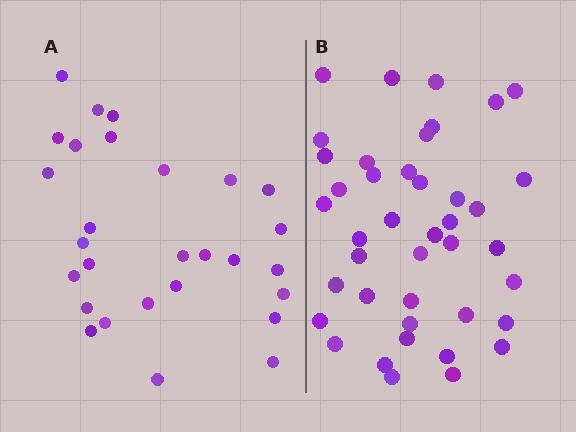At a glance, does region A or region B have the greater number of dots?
Region B (the right region) has more dots.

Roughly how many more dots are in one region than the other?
Region B has approximately 15 more dots than region A.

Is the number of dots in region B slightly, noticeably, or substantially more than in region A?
Region B has substantially more. The ratio is roughly 1.5 to 1.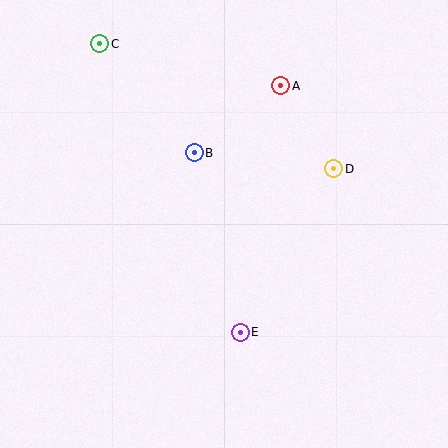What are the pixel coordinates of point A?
Point A is at (281, 86).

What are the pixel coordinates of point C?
Point C is at (100, 44).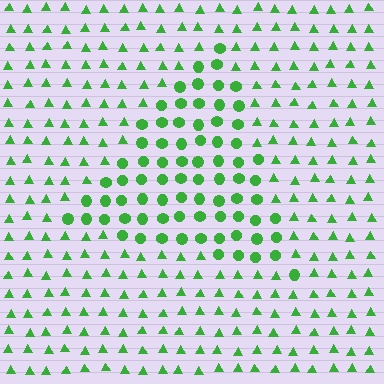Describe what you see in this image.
The image is filled with small green elements arranged in a uniform grid. A triangle-shaped region contains circles, while the surrounding area contains triangles. The boundary is defined purely by the change in element shape.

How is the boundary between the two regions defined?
The boundary is defined by a change in element shape: circles inside vs. triangles outside. All elements share the same color and spacing.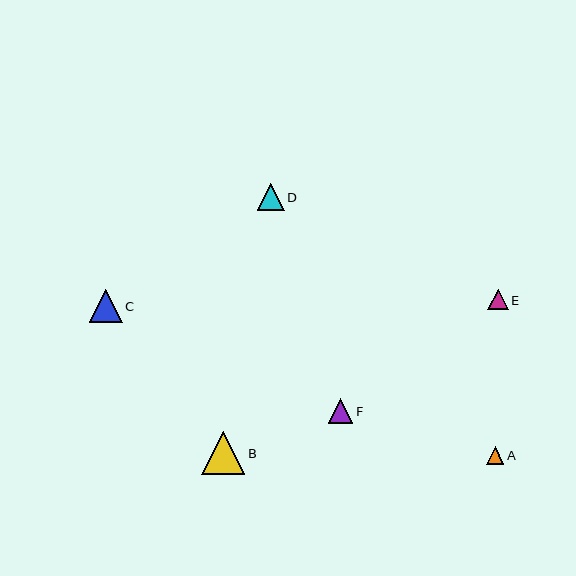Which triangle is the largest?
Triangle B is the largest with a size of approximately 43 pixels.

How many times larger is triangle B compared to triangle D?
Triangle B is approximately 1.6 times the size of triangle D.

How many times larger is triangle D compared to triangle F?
Triangle D is approximately 1.1 times the size of triangle F.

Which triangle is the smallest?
Triangle A is the smallest with a size of approximately 17 pixels.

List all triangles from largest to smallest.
From largest to smallest: B, C, D, F, E, A.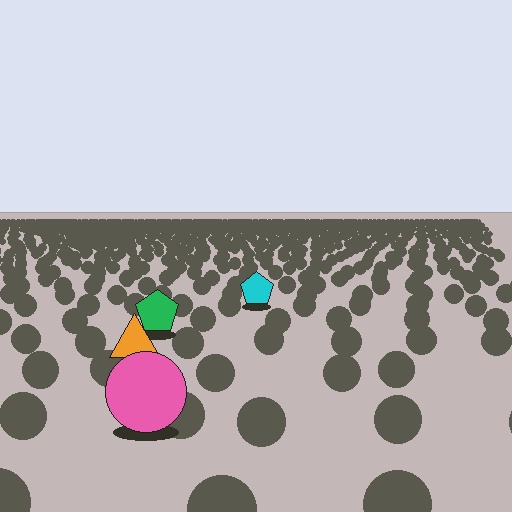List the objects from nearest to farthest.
From nearest to farthest: the pink circle, the orange triangle, the green pentagon, the cyan pentagon.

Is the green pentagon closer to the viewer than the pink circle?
No. The pink circle is closer — you can tell from the texture gradient: the ground texture is coarser near it.